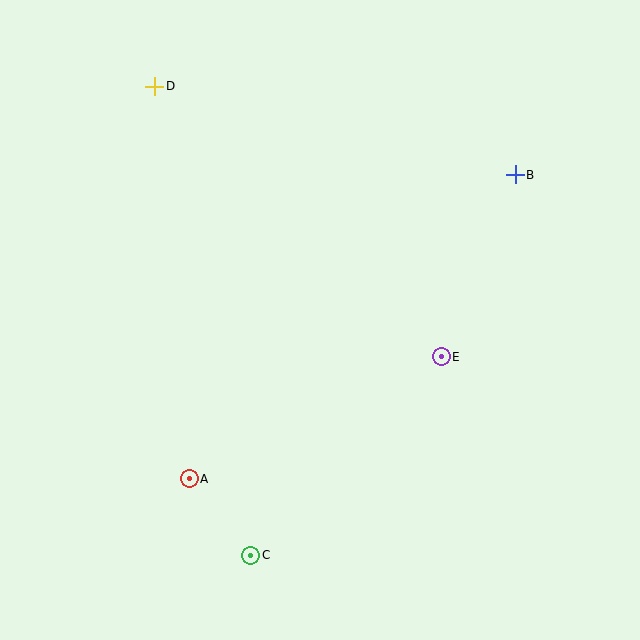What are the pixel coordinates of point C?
Point C is at (251, 555).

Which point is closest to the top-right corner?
Point B is closest to the top-right corner.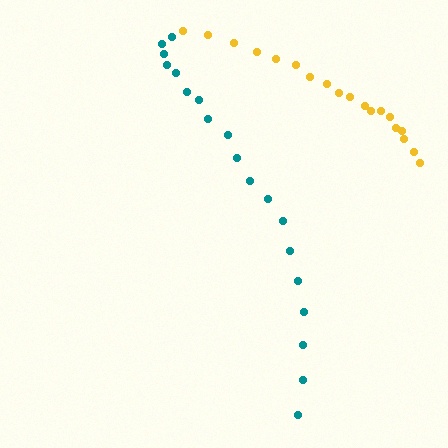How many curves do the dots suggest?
There are 2 distinct paths.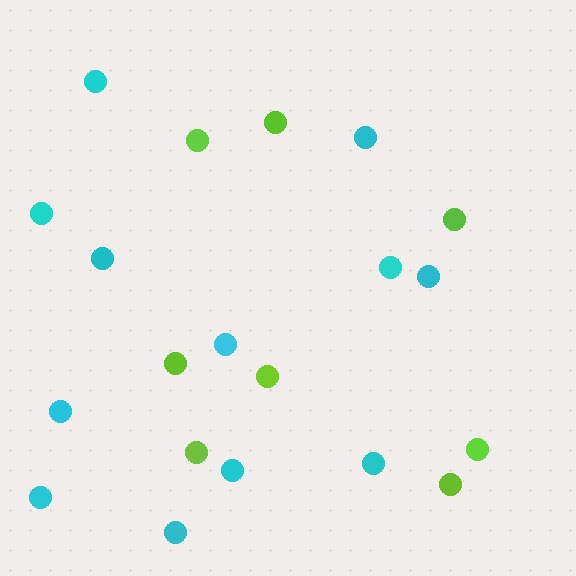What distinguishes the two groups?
There are 2 groups: one group of cyan circles (12) and one group of lime circles (8).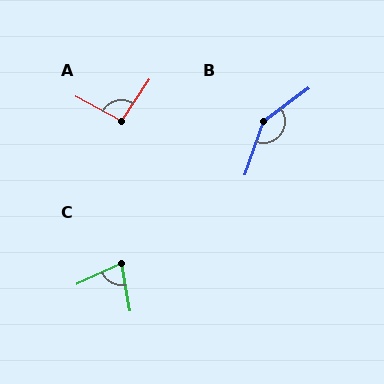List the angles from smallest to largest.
C (76°), A (95°), B (146°).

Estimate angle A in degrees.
Approximately 95 degrees.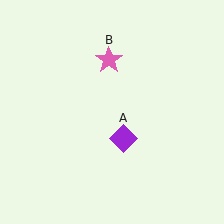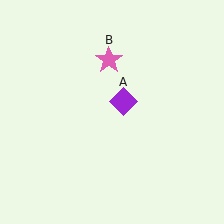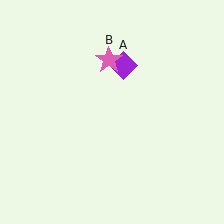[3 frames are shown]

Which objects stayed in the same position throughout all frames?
Pink star (object B) remained stationary.